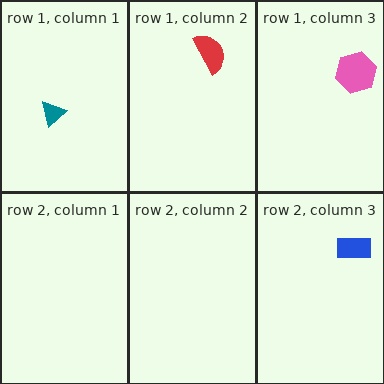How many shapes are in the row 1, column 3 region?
1.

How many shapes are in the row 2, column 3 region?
1.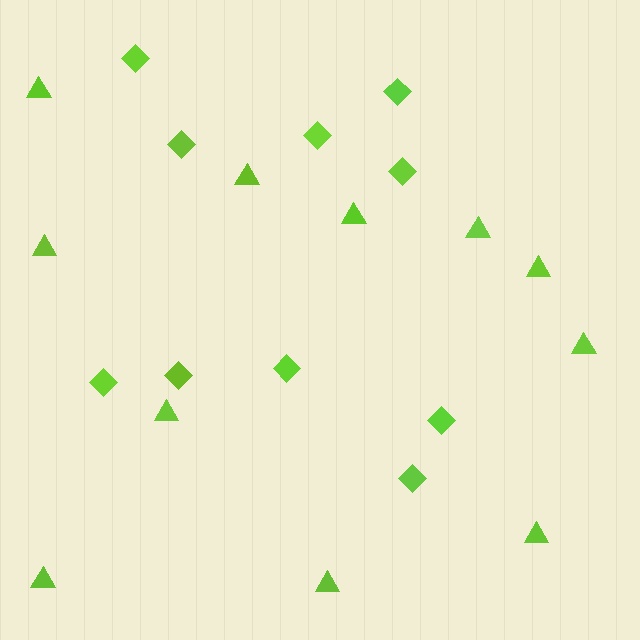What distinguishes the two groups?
There are 2 groups: one group of triangles (11) and one group of diamonds (10).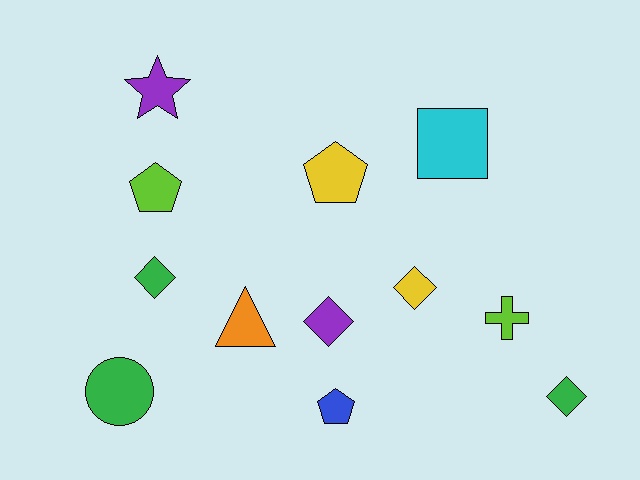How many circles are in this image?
There is 1 circle.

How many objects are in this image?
There are 12 objects.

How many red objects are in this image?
There are no red objects.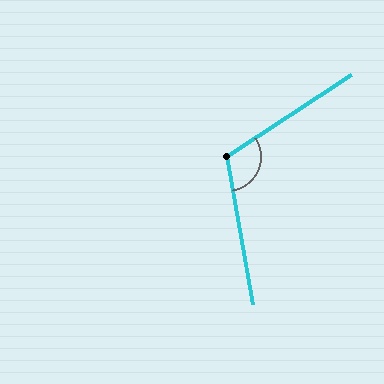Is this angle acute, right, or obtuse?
It is obtuse.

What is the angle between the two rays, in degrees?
Approximately 113 degrees.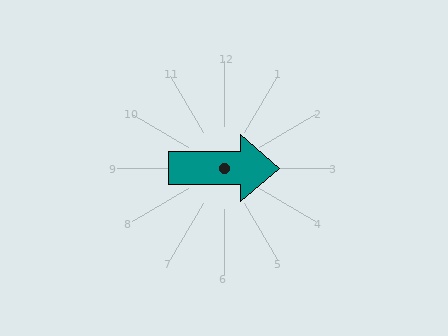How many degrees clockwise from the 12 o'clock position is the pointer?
Approximately 90 degrees.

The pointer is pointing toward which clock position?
Roughly 3 o'clock.